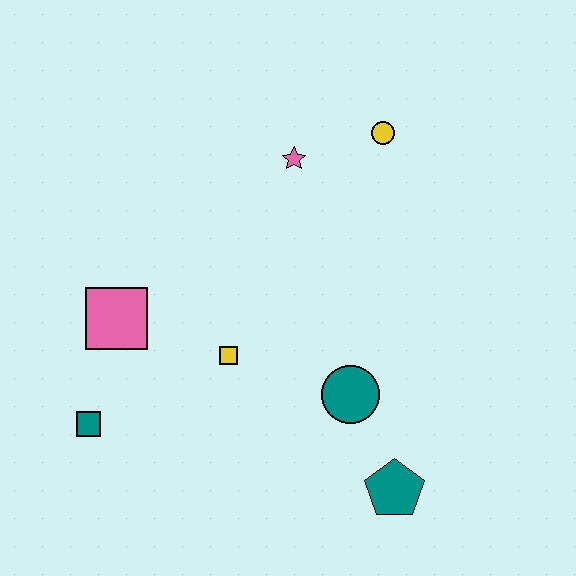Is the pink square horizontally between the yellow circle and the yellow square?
No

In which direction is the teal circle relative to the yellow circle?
The teal circle is below the yellow circle.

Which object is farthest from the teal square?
The yellow circle is farthest from the teal square.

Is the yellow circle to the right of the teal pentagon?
No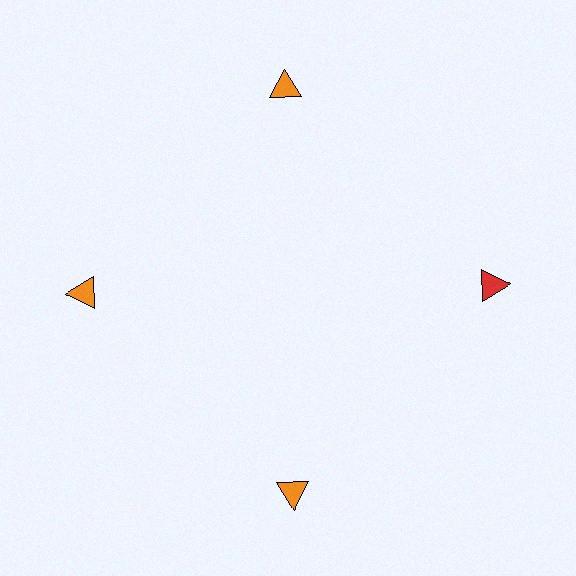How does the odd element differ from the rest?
It has a different color: red instead of orange.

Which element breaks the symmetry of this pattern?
The red triangle at roughly the 3 o'clock position breaks the symmetry. All other shapes are orange triangles.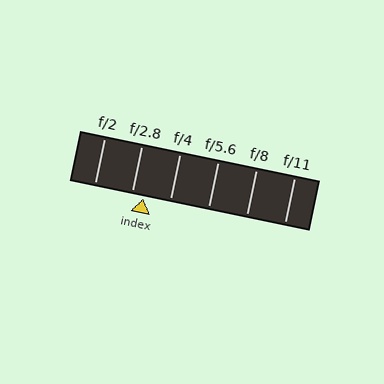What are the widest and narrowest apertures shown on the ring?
The widest aperture shown is f/2 and the narrowest is f/11.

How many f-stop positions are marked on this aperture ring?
There are 6 f-stop positions marked.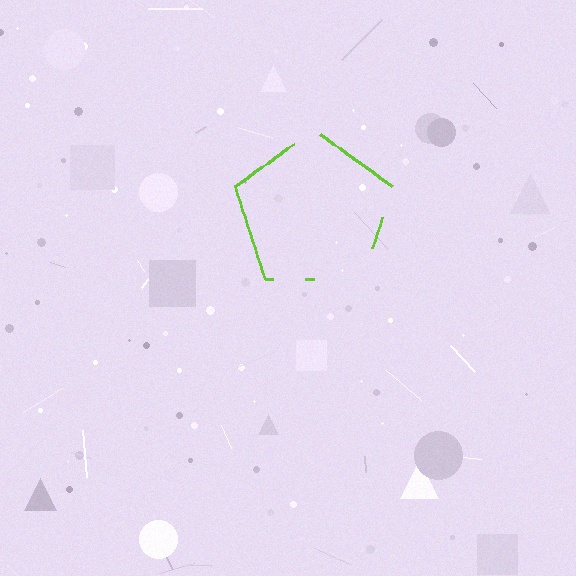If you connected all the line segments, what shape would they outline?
They would outline a pentagon.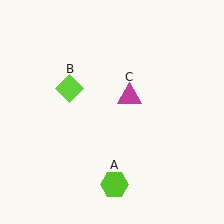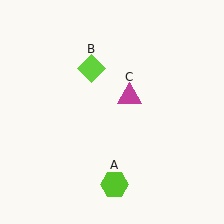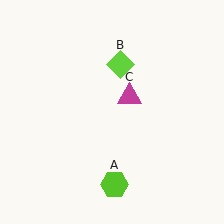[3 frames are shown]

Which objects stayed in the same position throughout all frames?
Lime hexagon (object A) and magenta triangle (object C) remained stationary.